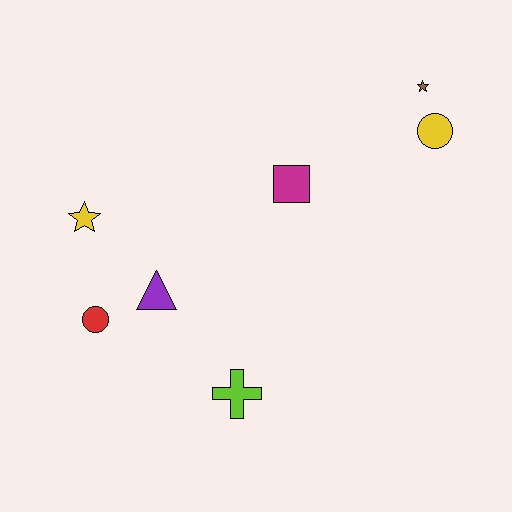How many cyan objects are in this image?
There are no cyan objects.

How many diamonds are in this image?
There are no diamonds.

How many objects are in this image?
There are 7 objects.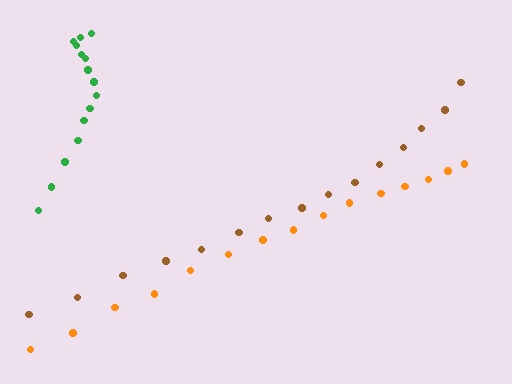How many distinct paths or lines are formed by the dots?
There are 3 distinct paths.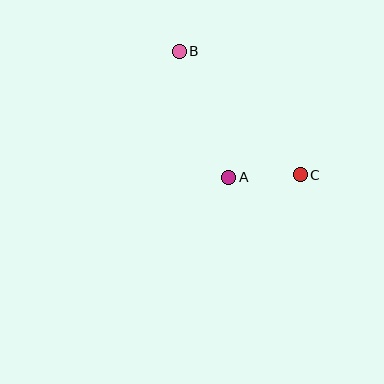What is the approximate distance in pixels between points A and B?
The distance between A and B is approximately 135 pixels.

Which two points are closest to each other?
Points A and C are closest to each other.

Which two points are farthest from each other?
Points B and C are farthest from each other.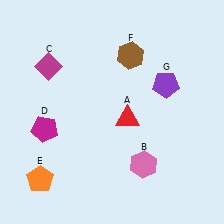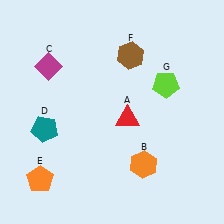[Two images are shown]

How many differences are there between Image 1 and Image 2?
There are 3 differences between the two images.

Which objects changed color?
B changed from pink to orange. D changed from magenta to teal. G changed from purple to lime.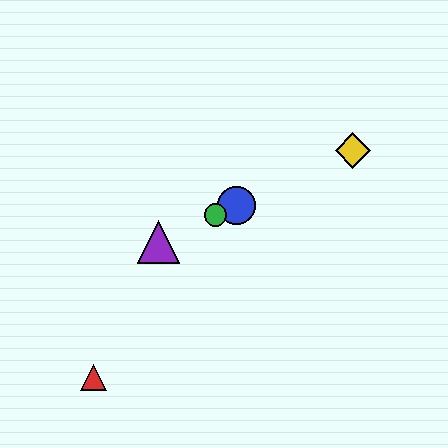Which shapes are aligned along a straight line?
The blue circle, the green circle, the yellow diamond, the purple triangle are aligned along a straight line.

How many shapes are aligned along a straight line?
4 shapes (the blue circle, the green circle, the yellow diamond, the purple triangle) are aligned along a straight line.